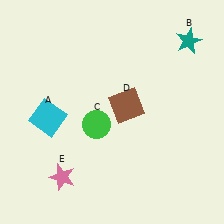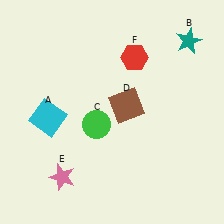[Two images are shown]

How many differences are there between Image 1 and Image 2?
There is 1 difference between the two images.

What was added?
A red hexagon (F) was added in Image 2.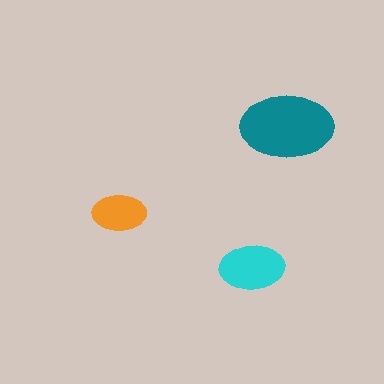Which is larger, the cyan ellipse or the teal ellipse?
The teal one.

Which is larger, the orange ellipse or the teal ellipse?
The teal one.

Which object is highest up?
The teal ellipse is topmost.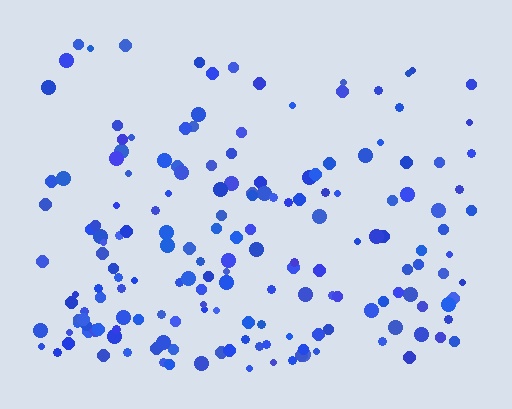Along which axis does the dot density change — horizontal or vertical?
Vertical.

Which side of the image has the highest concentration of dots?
The bottom.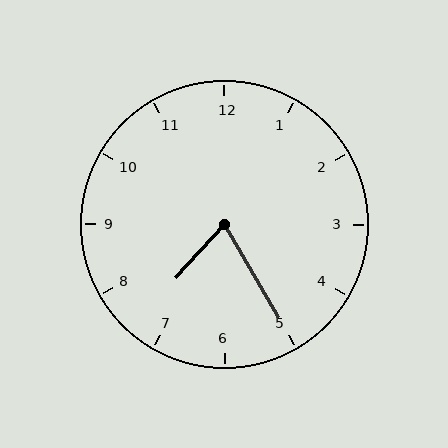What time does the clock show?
7:25.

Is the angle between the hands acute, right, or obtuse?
It is acute.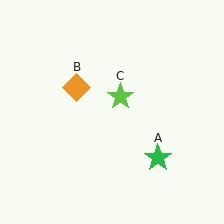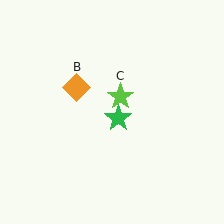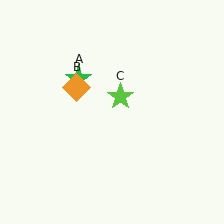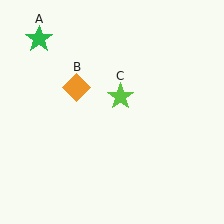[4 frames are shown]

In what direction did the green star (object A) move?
The green star (object A) moved up and to the left.